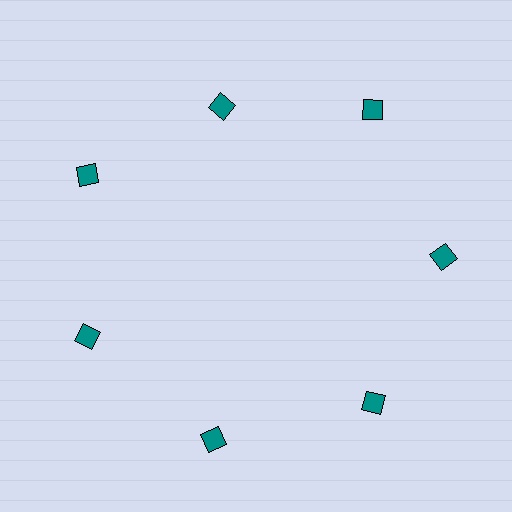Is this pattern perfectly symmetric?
No. The 7 teal diamonds are arranged in a ring, but one element near the 12 o'clock position is pulled inward toward the center, breaking the 7-fold rotational symmetry.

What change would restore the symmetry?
The symmetry would be restored by moving it outward, back onto the ring so that all 7 diamonds sit at equal angles and equal distance from the center.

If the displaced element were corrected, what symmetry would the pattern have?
It would have 7-fold rotational symmetry — the pattern would map onto itself every 51 degrees.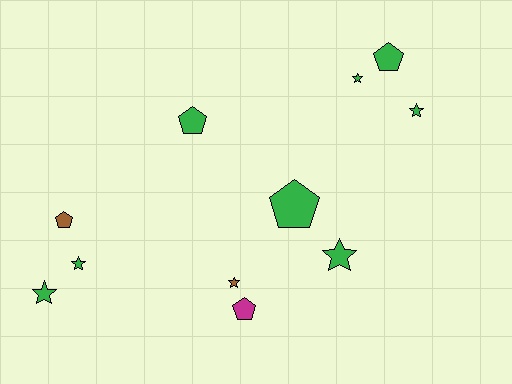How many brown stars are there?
There is 1 brown star.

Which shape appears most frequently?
Star, with 6 objects.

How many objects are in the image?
There are 11 objects.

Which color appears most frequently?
Green, with 8 objects.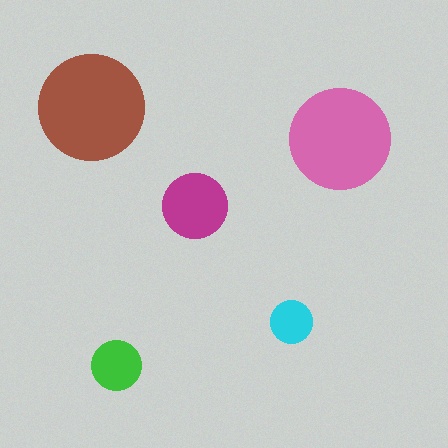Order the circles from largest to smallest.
the brown one, the pink one, the magenta one, the green one, the cyan one.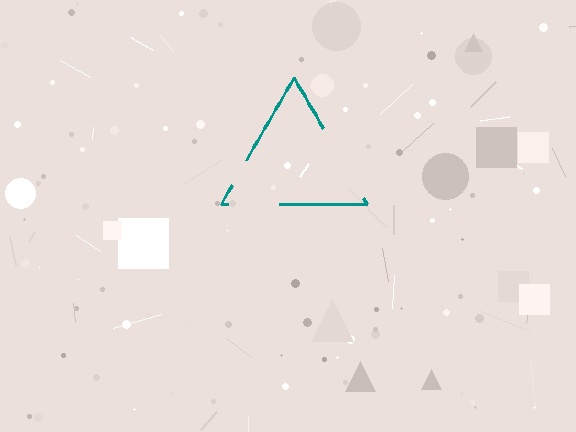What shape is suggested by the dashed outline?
The dashed outline suggests a triangle.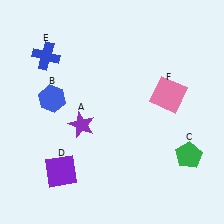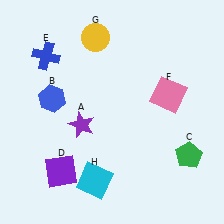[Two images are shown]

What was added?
A yellow circle (G), a cyan square (H) were added in Image 2.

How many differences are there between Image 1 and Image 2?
There are 2 differences between the two images.